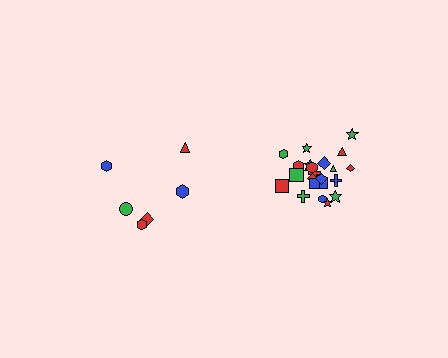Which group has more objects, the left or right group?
The right group.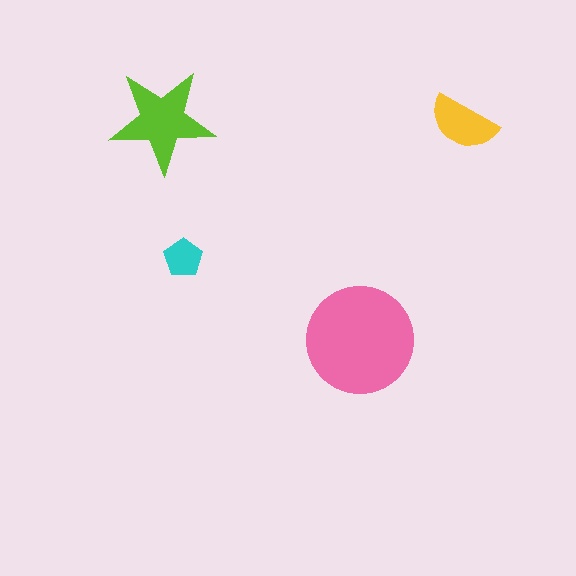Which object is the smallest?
The cyan pentagon.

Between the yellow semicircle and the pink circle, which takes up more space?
The pink circle.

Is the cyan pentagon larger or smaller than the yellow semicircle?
Smaller.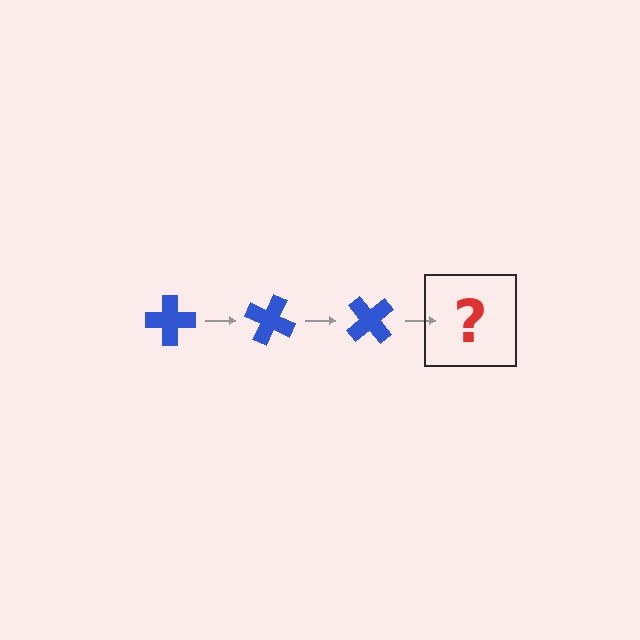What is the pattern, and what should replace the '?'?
The pattern is that the cross rotates 25 degrees each step. The '?' should be a blue cross rotated 75 degrees.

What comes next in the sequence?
The next element should be a blue cross rotated 75 degrees.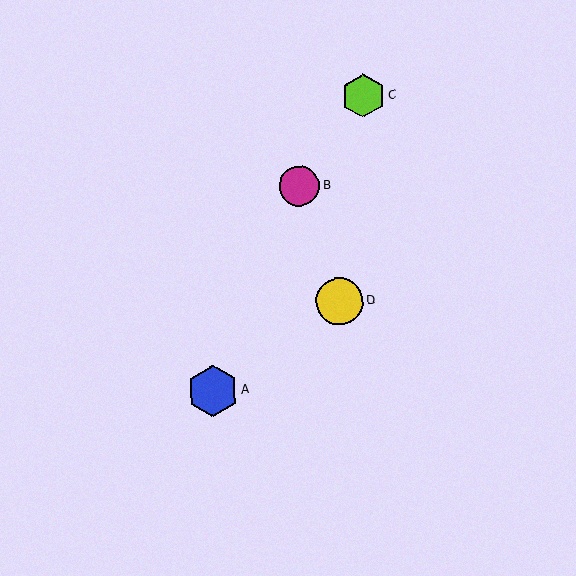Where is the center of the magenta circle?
The center of the magenta circle is at (299, 186).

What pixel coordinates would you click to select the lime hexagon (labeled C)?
Click at (363, 96) to select the lime hexagon C.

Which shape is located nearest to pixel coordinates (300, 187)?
The magenta circle (labeled B) at (299, 186) is nearest to that location.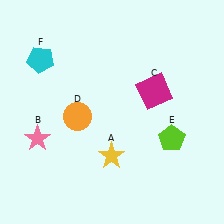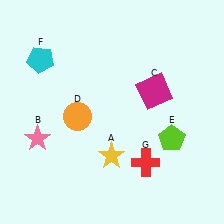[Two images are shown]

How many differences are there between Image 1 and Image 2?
There is 1 difference between the two images.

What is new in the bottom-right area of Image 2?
A red cross (G) was added in the bottom-right area of Image 2.